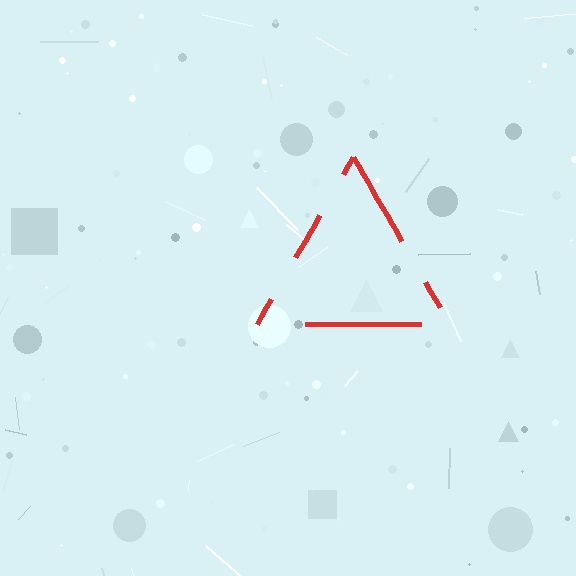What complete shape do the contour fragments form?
The contour fragments form a triangle.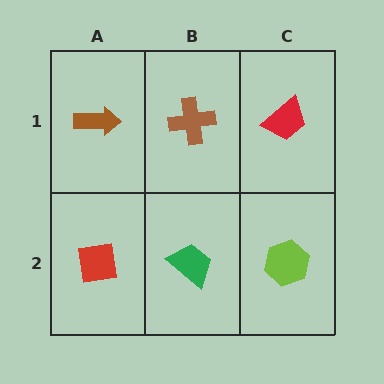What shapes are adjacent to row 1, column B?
A green trapezoid (row 2, column B), a brown arrow (row 1, column A), a red trapezoid (row 1, column C).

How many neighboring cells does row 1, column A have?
2.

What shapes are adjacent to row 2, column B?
A brown cross (row 1, column B), a red square (row 2, column A), a lime hexagon (row 2, column C).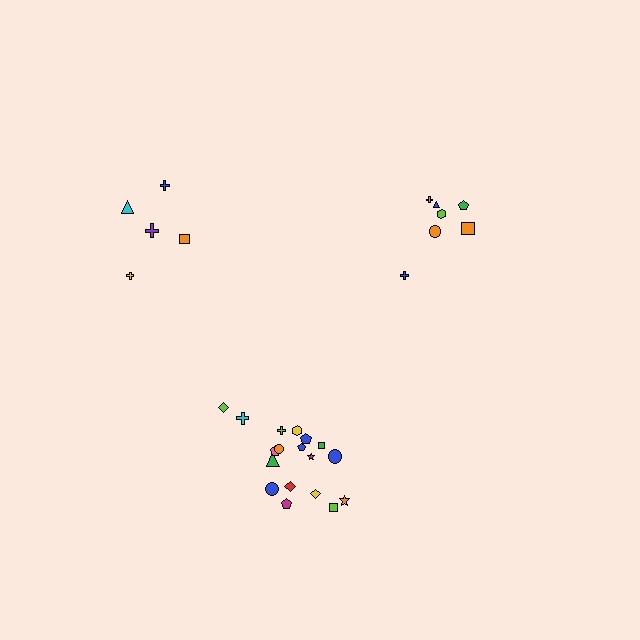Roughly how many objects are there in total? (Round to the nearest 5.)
Roughly 30 objects in total.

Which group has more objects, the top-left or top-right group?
The top-right group.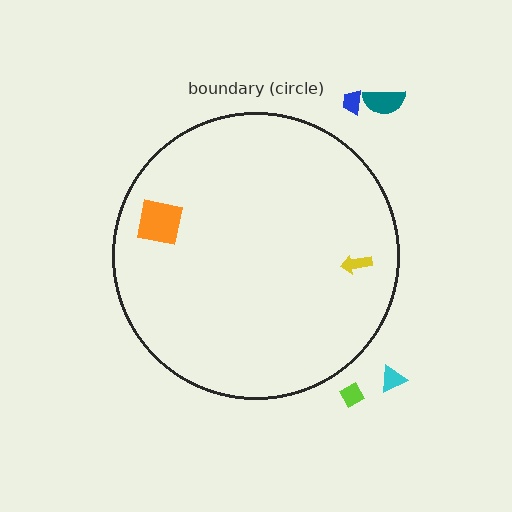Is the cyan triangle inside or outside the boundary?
Outside.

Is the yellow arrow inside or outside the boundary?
Inside.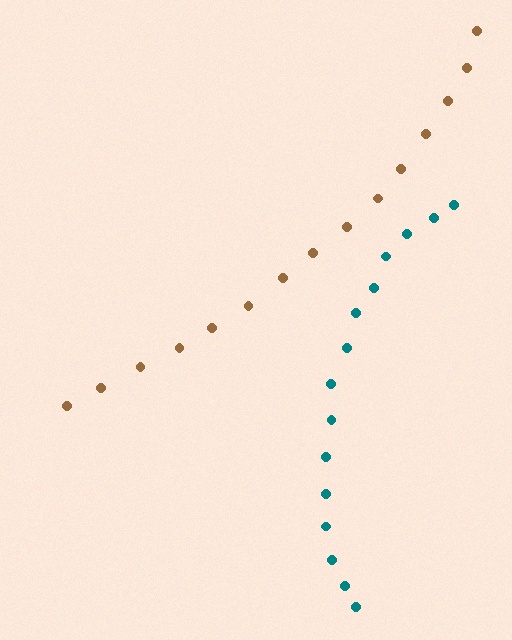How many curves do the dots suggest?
There are 2 distinct paths.